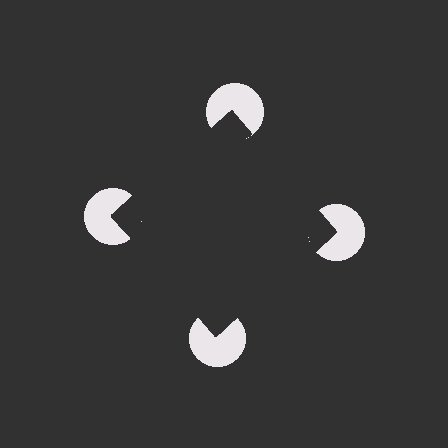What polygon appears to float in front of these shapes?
An illusory square — its edges are inferred from the aligned wedge cuts in the pac-man discs, not physically drawn.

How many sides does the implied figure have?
4 sides.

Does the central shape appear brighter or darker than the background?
It typically appears slightly darker than the background, even though no actual brightness change is drawn.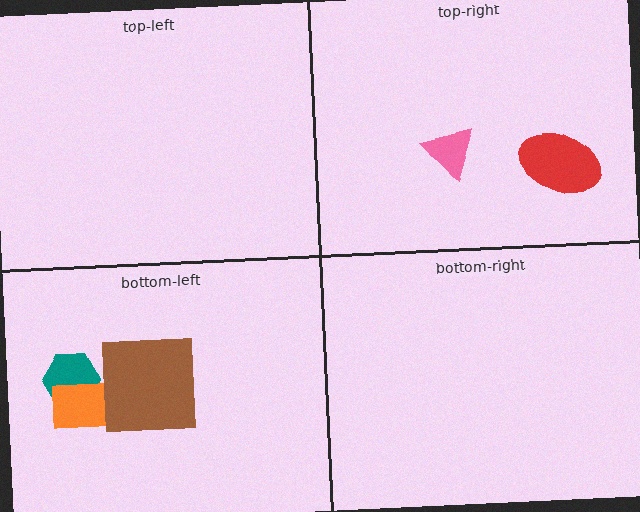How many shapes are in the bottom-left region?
3.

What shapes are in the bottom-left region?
The teal hexagon, the orange rectangle, the brown square.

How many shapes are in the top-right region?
2.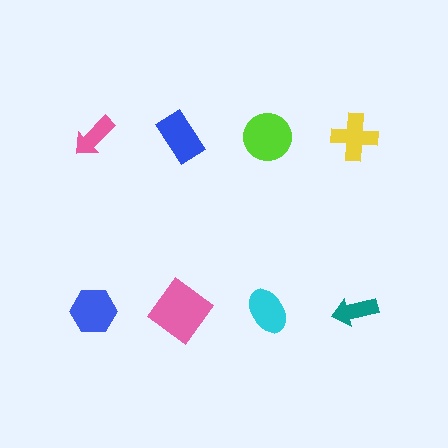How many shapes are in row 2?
4 shapes.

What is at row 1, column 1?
A pink arrow.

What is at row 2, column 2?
A pink diamond.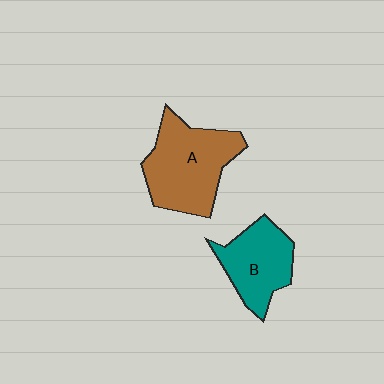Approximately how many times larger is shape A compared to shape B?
Approximately 1.4 times.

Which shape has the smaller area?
Shape B (teal).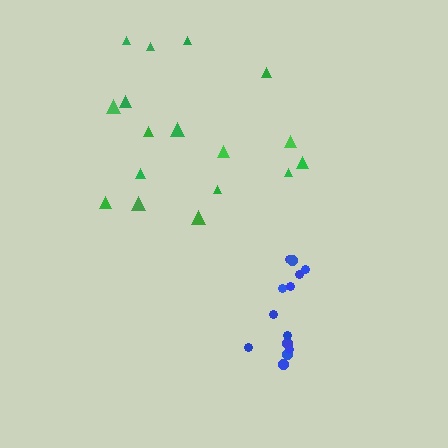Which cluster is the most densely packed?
Blue.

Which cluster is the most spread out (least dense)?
Green.